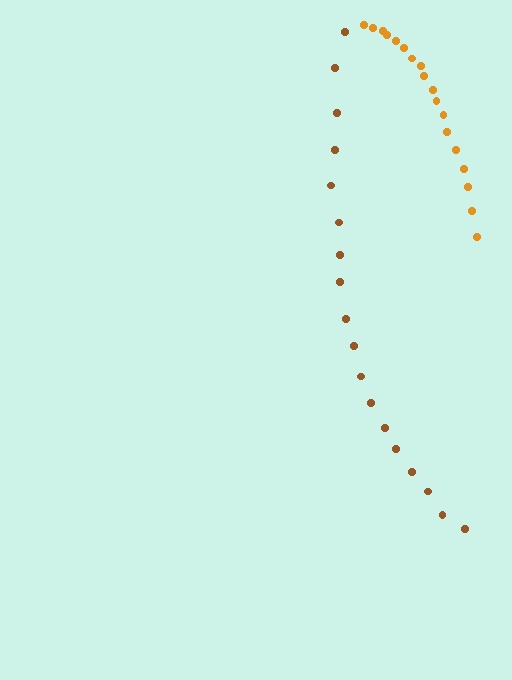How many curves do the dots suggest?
There are 2 distinct paths.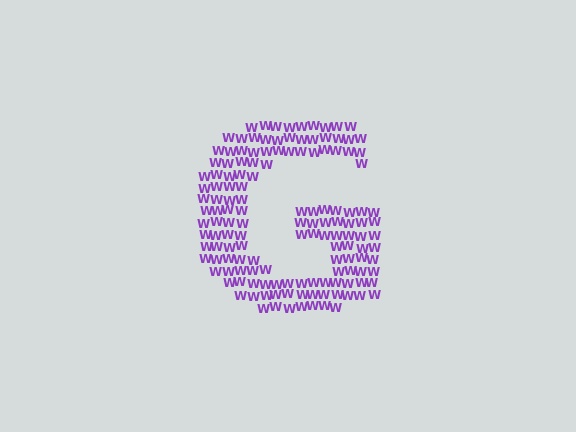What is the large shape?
The large shape is the letter G.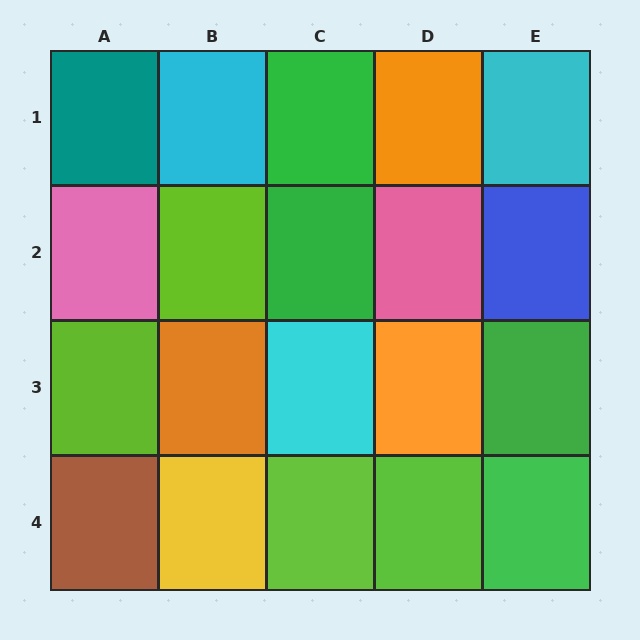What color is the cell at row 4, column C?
Lime.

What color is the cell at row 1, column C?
Green.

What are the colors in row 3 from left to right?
Lime, orange, cyan, orange, green.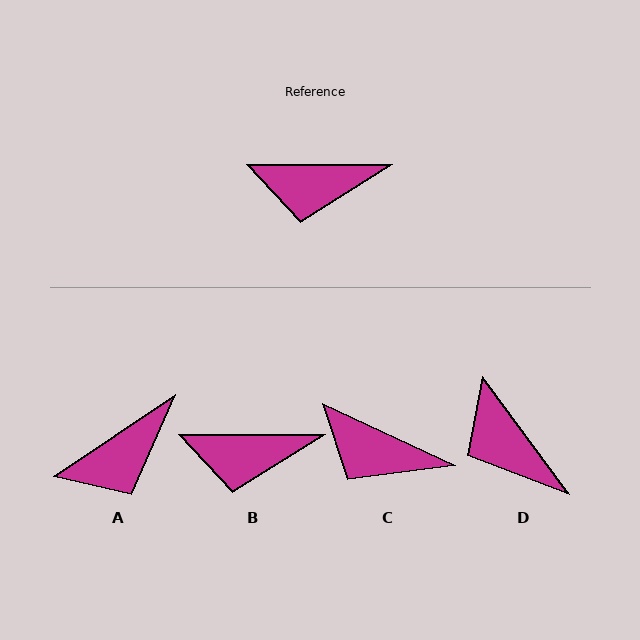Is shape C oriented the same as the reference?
No, it is off by about 25 degrees.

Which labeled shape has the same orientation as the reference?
B.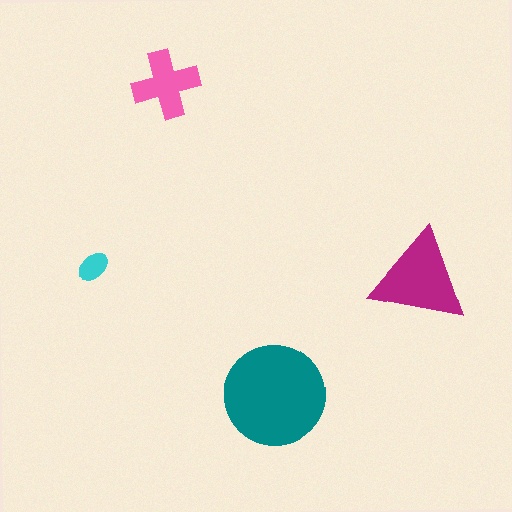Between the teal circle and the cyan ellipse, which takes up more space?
The teal circle.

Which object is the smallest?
The cyan ellipse.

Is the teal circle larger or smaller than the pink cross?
Larger.